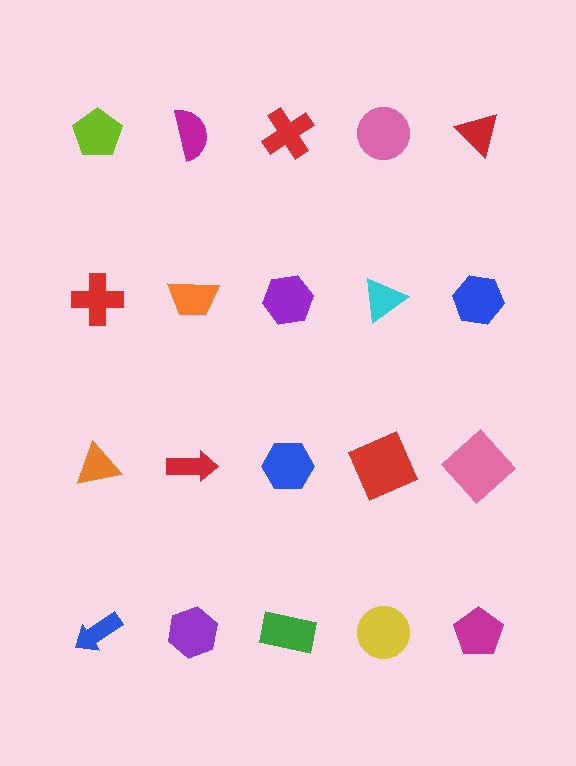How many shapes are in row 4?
5 shapes.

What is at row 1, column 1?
A lime pentagon.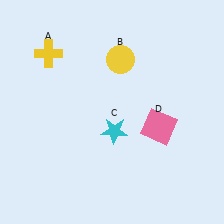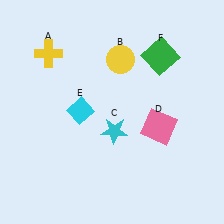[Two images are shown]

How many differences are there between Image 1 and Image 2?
There are 2 differences between the two images.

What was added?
A cyan diamond (E), a green square (F) were added in Image 2.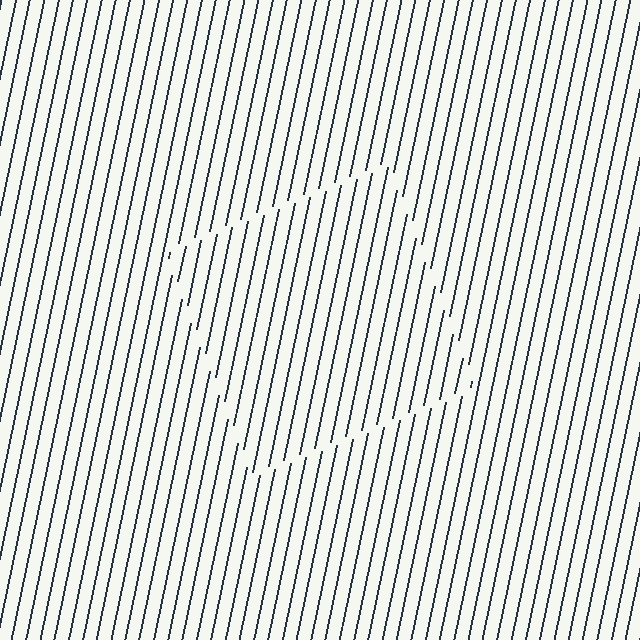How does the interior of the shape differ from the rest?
The interior of the shape contains the same grating, shifted by half a period — the contour is defined by the phase discontinuity where line-ends from the inner and outer gratings abut.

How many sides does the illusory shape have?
4 sides — the line-ends trace a square.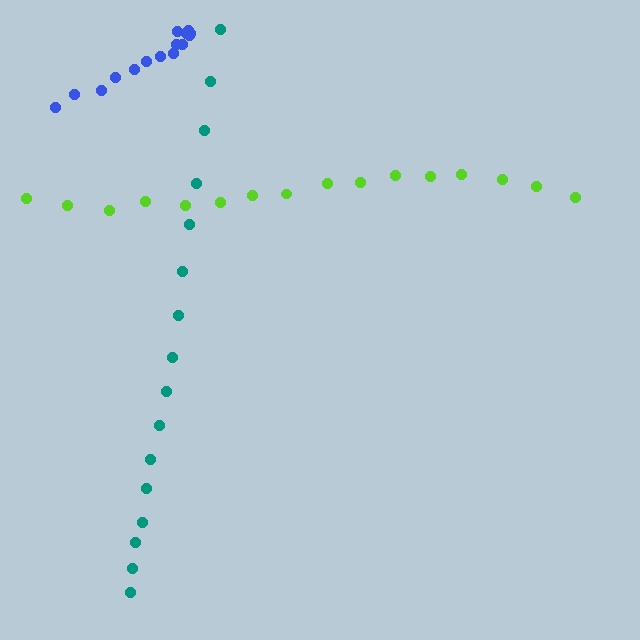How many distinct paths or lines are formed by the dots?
There are 3 distinct paths.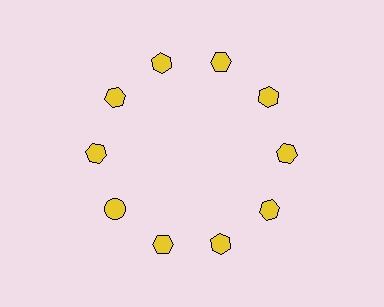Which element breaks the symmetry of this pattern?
The yellow circle at roughly the 8 o'clock position breaks the symmetry. All other shapes are yellow hexagons.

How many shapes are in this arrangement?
There are 10 shapes arranged in a ring pattern.